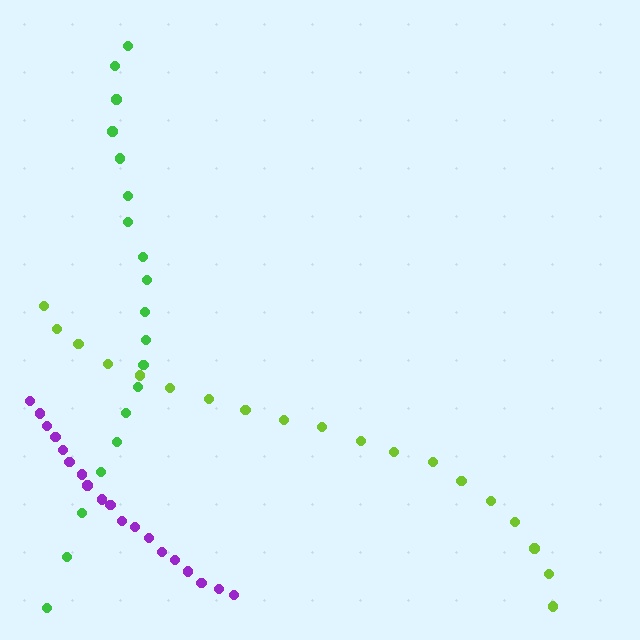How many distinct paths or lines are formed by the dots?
There are 3 distinct paths.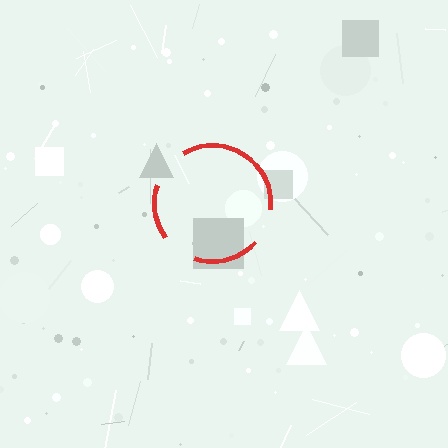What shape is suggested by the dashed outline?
The dashed outline suggests a circle.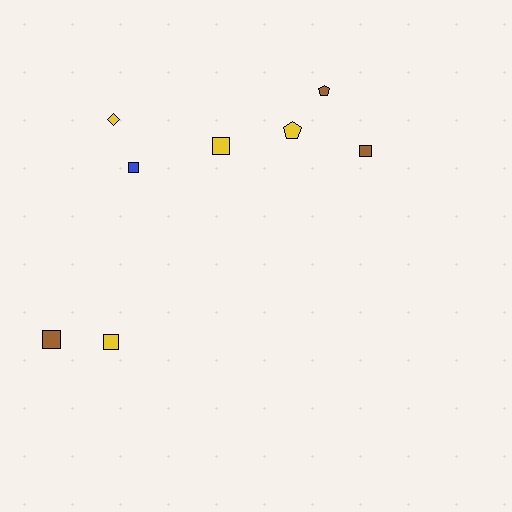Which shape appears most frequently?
Square, with 5 objects.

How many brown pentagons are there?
There is 1 brown pentagon.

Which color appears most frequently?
Yellow, with 4 objects.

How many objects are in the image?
There are 8 objects.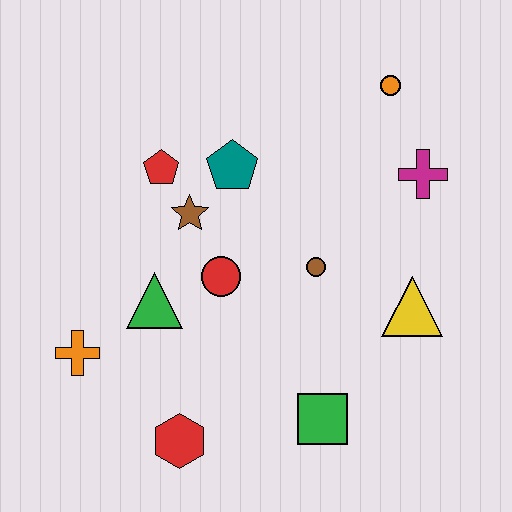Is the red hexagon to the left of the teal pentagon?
Yes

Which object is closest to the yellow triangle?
The brown circle is closest to the yellow triangle.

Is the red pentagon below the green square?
No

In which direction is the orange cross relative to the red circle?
The orange cross is to the left of the red circle.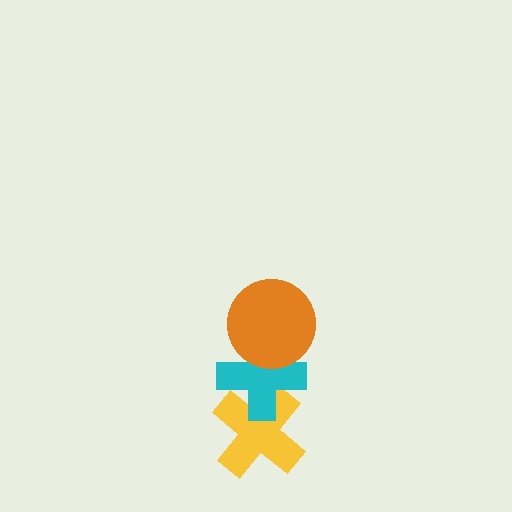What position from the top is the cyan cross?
The cyan cross is 2nd from the top.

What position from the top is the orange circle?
The orange circle is 1st from the top.